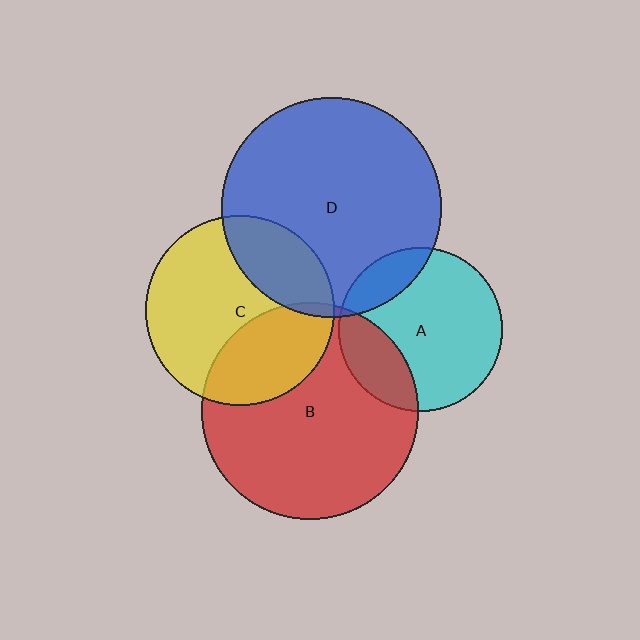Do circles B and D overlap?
Yes.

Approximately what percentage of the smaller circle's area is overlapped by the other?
Approximately 5%.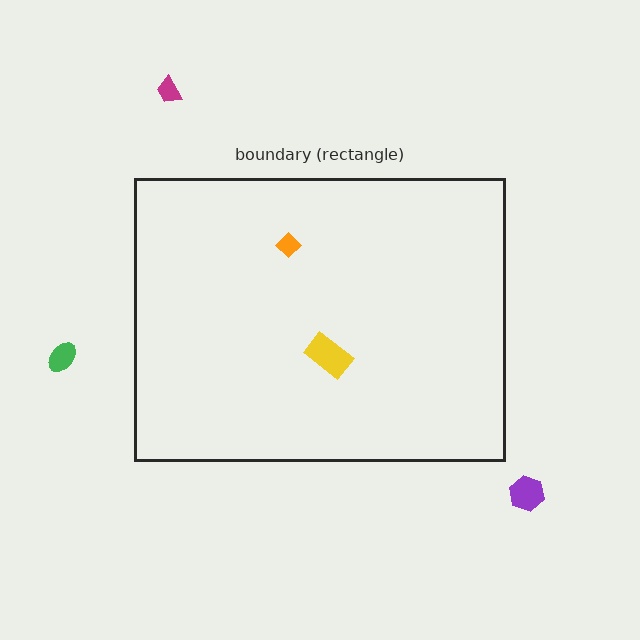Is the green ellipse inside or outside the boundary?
Outside.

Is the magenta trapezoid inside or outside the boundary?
Outside.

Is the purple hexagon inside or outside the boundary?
Outside.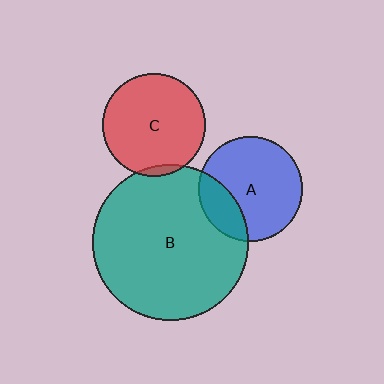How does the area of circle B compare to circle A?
Approximately 2.2 times.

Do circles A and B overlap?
Yes.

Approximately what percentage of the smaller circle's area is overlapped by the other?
Approximately 25%.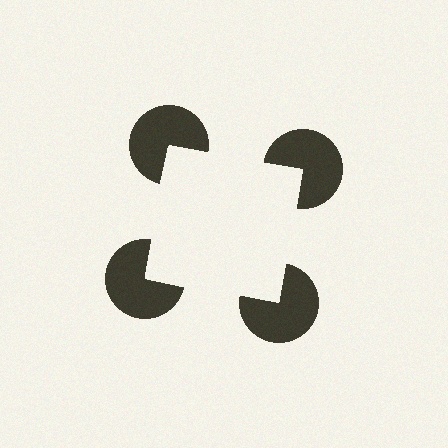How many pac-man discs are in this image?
There are 4 — one at each vertex of the illusory square.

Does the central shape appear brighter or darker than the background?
It typically appears slightly brighter than the background, even though no actual brightness change is drawn.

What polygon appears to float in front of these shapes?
An illusory square — its edges are inferred from the aligned wedge cuts in the pac-man discs, not physically drawn.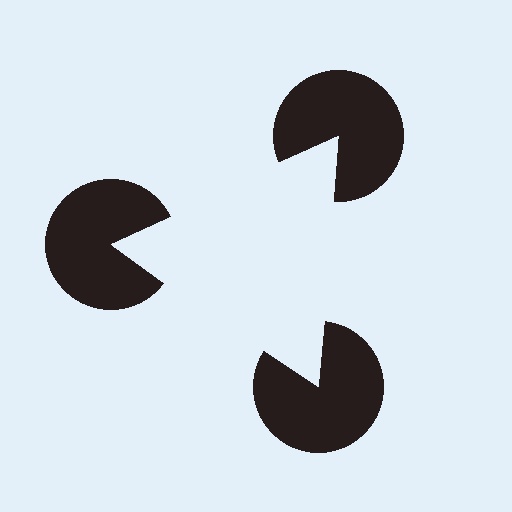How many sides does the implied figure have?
3 sides.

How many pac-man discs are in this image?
There are 3 — one at each vertex of the illusory triangle.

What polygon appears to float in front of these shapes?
An illusory triangle — its edges are inferred from the aligned wedge cuts in the pac-man discs, not physically drawn.